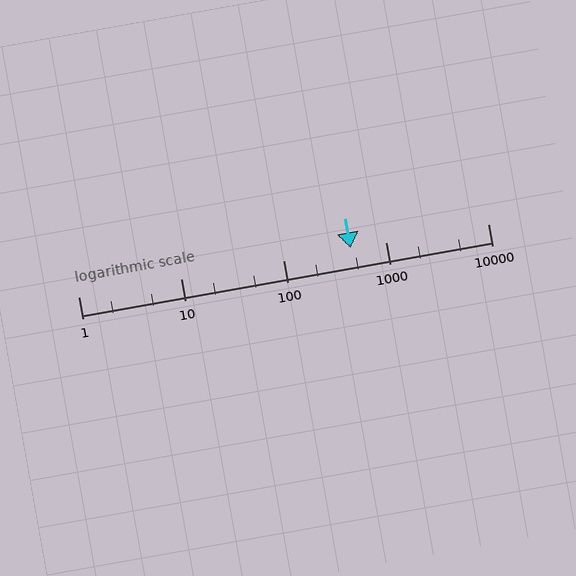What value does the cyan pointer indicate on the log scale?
The pointer indicates approximately 460.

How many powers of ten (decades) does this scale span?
The scale spans 4 decades, from 1 to 10000.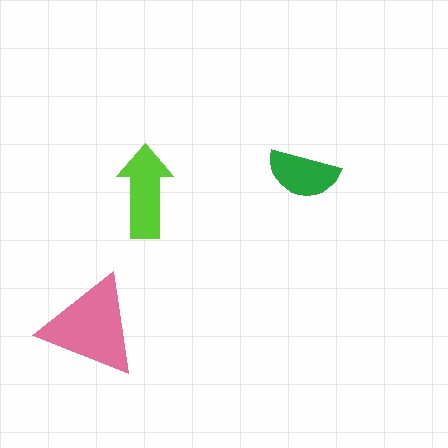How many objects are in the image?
There are 3 objects in the image.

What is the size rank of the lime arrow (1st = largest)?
2nd.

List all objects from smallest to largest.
The green semicircle, the lime arrow, the pink triangle.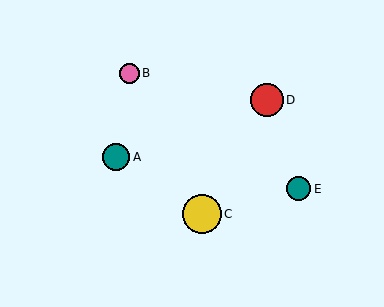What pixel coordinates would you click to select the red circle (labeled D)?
Click at (267, 100) to select the red circle D.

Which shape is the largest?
The yellow circle (labeled C) is the largest.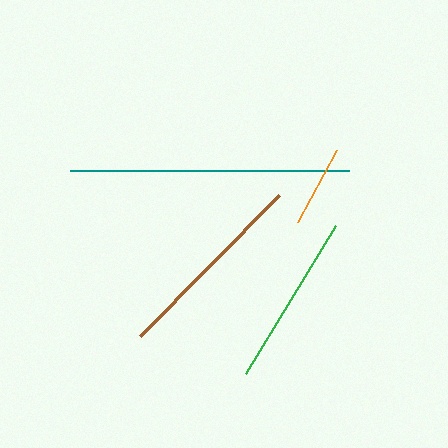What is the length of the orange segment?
The orange segment is approximately 82 pixels long.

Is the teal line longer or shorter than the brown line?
The teal line is longer than the brown line.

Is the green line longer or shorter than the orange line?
The green line is longer than the orange line.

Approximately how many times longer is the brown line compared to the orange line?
The brown line is approximately 2.4 times the length of the orange line.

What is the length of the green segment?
The green segment is approximately 172 pixels long.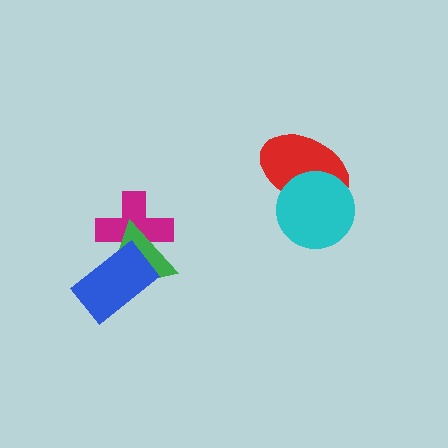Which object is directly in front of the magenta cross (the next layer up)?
The green triangle is directly in front of the magenta cross.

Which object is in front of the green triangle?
The blue rectangle is in front of the green triangle.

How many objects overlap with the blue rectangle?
2 objects overlap with the blue rectangle.